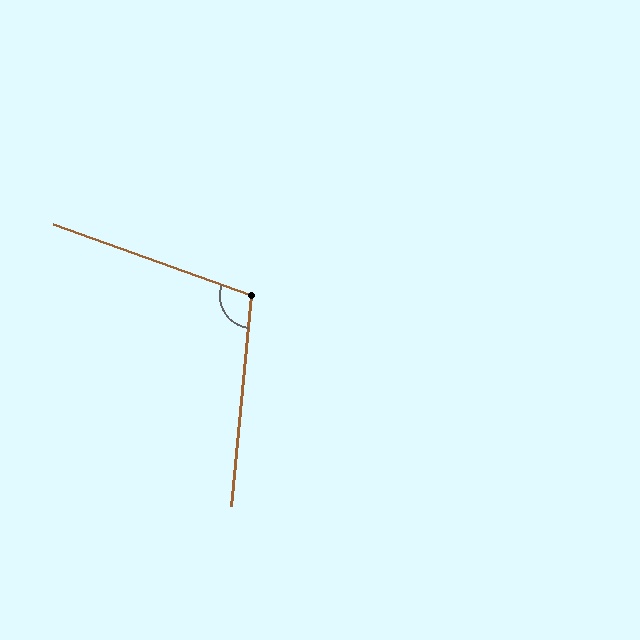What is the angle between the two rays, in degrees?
Approximately 104 degrees.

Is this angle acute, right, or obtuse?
It is obtuse.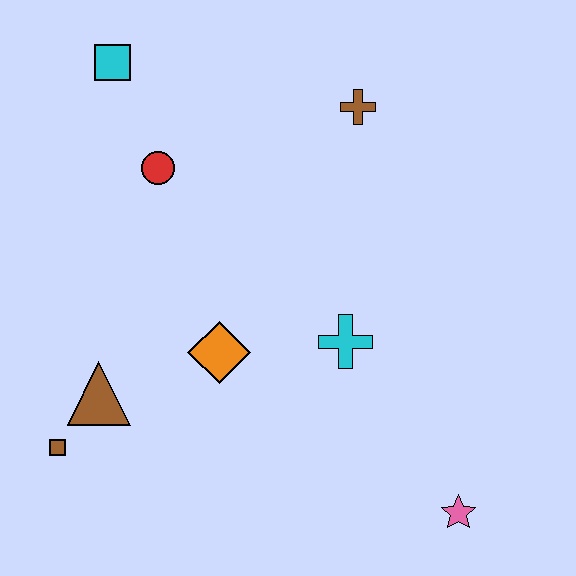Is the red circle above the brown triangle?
Yes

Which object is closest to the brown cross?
The red circle is closest to the brown cross.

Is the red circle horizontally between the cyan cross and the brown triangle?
Yes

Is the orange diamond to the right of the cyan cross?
No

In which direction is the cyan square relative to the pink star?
The cyan square is above the pink star.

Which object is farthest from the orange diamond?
The cyan square is farthest from the orange diamond.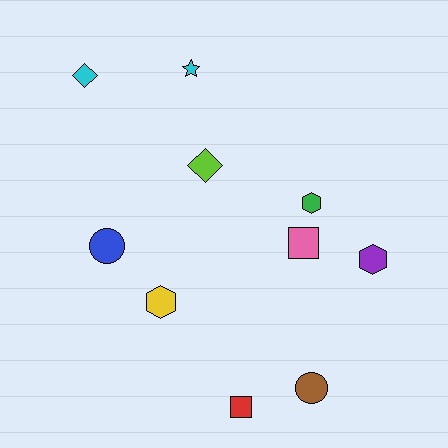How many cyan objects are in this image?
There are 2 cyan objects.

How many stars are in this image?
There is 1 star.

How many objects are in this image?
There are 10 objects.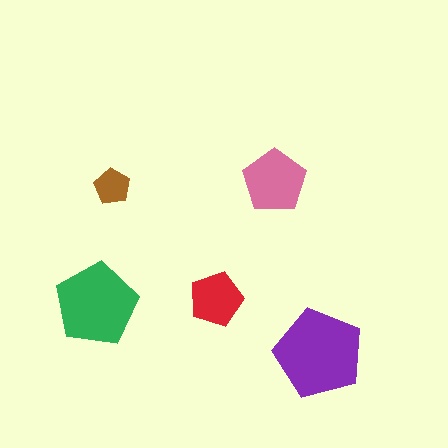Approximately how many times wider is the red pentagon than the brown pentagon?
About 1.5 times wider.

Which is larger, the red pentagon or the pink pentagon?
The pink one.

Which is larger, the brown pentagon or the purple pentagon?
The purple one.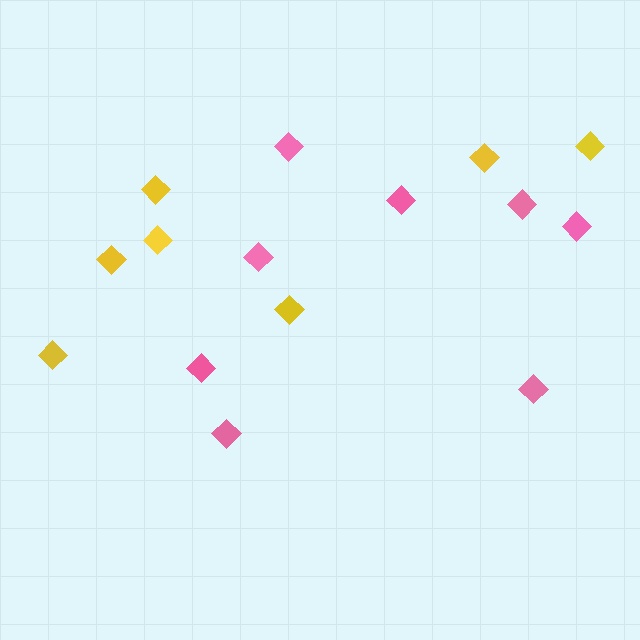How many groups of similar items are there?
There are 2 groups: one group of yellow diamonds (7) and one group of pink diamonds (8).